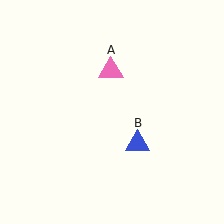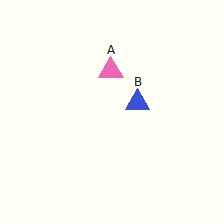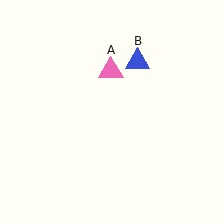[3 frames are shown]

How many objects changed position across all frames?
1 object changed position: blue triangle (object B).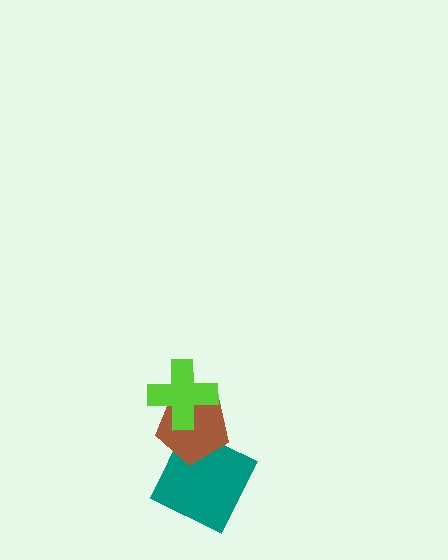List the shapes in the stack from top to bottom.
From top to bottom: the lime cross, the brown pentagon, the teal square.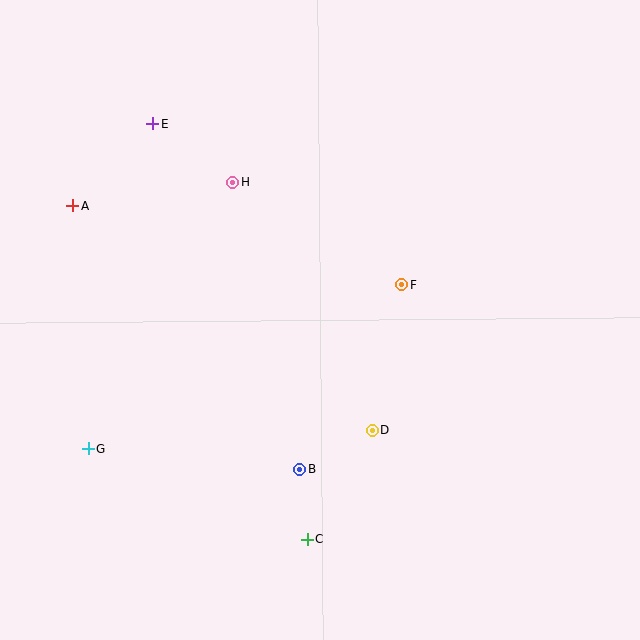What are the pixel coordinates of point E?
Point E is at (153, 124).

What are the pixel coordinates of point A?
Point A is at (73, 206).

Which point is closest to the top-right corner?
Point F is closest to the top-right corner.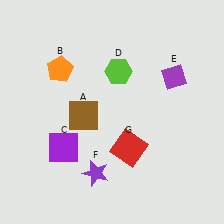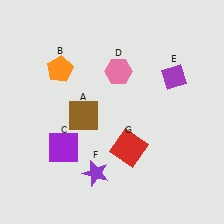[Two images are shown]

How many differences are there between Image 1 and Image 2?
There is 1 difference between the two images.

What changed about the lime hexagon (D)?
In Image 1, D is lime. In Image 2, it changed to pink.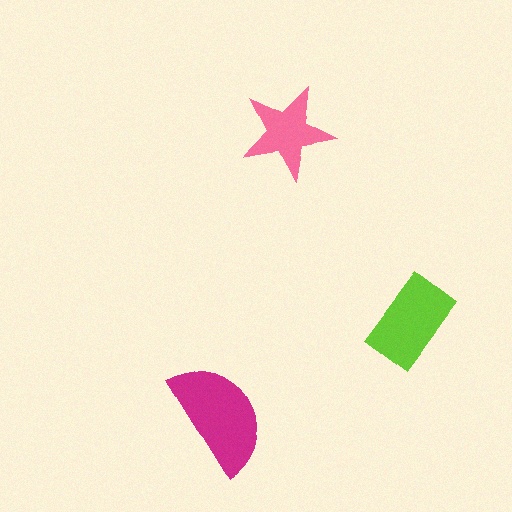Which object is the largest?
The magenta semicircle.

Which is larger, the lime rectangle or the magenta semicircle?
The magenta semicircle.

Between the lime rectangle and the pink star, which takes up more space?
The lime rectangle.